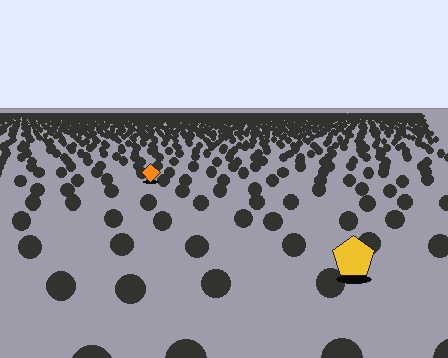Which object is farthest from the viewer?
The orange diamond is farthest from the viewer. It appears smaller and the ground texture around it is denser.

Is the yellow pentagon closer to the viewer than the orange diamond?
Yes. The yellow pentagon is closer — you can tell from the texture gradient: the ground texture is coarser near it.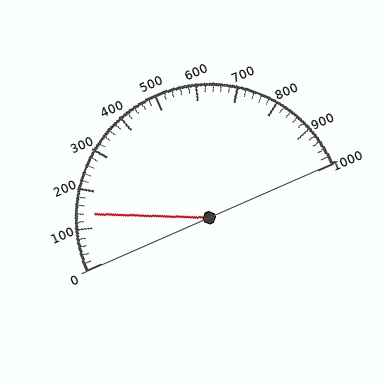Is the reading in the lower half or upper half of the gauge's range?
The reading is in the lower half of the range (0 to 1000).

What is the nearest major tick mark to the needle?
The nearest major tick mark is 100.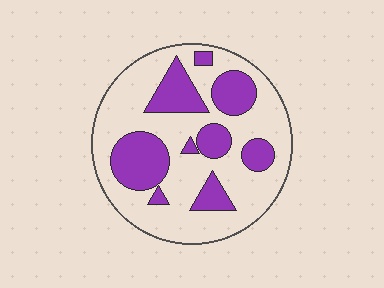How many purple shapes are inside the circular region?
9.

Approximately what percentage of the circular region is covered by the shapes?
Approximately 30%.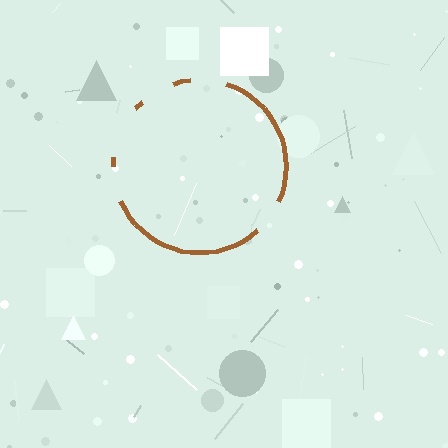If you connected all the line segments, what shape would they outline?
They would outline a circle.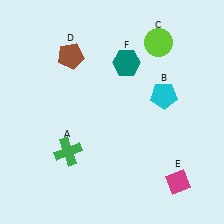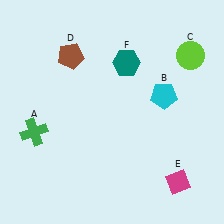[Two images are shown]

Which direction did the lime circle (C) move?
The lime circle (C) moved right.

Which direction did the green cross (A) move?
The green cross (A) moved left.